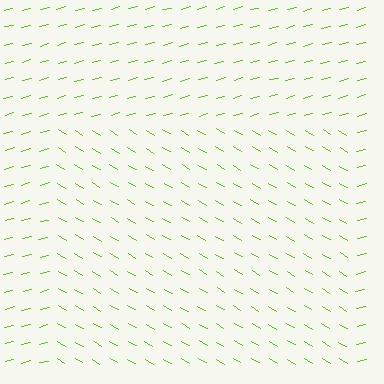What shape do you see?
I see a rectangle.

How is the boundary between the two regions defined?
The boundary is defined purely by a change in line orientation (approximately 45 degrees difference). All lines are the same color and thickness.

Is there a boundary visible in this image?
Yes, there is a texture boundary formed by a change in line orientation.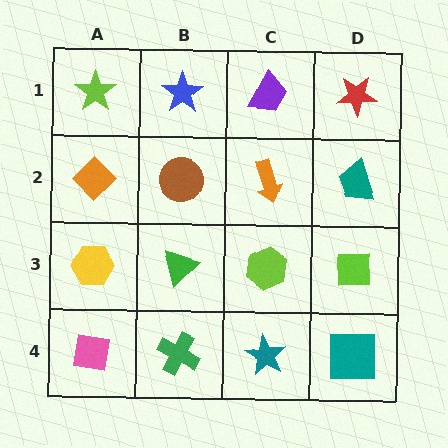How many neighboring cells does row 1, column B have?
3.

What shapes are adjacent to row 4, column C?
A lime hexagon (row 3, column C), a green cross (row 4, column B), a teal square (row 4, column D).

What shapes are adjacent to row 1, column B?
A brown circle (row 2, column B), a lime star (row 1, column A), a purple trapezoid (row 1, column C).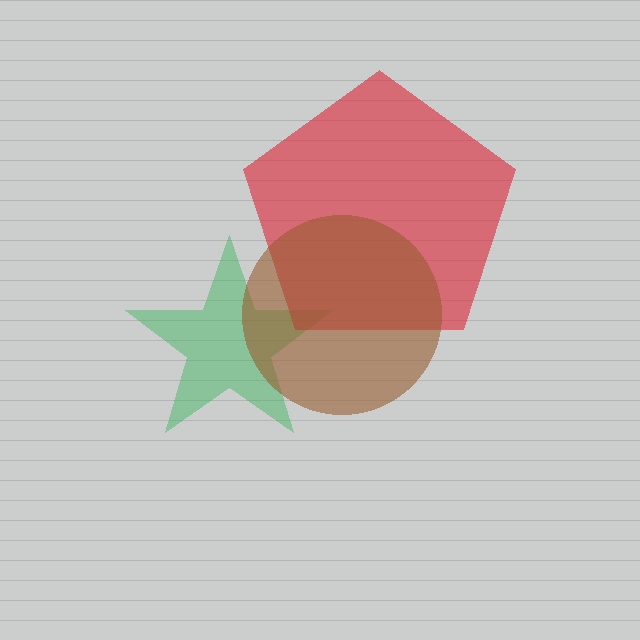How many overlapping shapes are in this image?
There are 3 overlapping shapes in the image.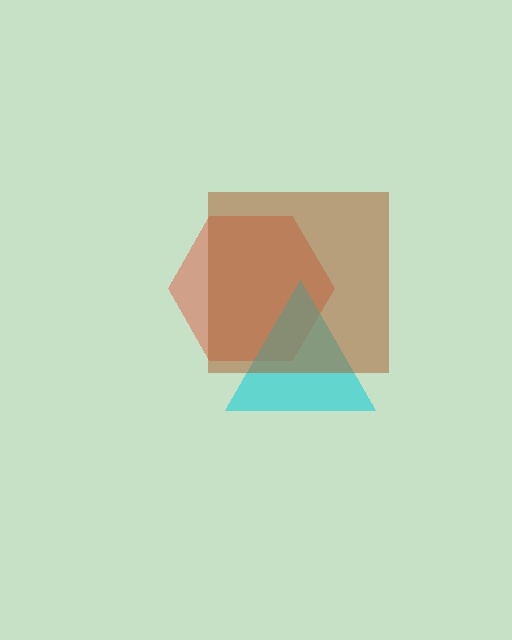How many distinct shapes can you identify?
There are 3 distinct shapes: a red hexagon, a cyan triangle, a brown square.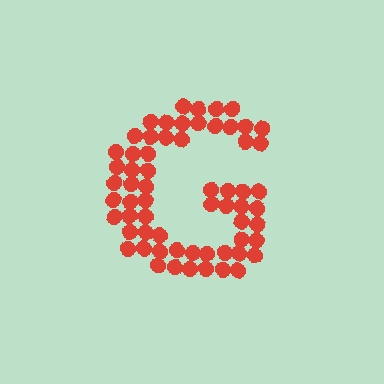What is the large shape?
The large shape is the letter G.